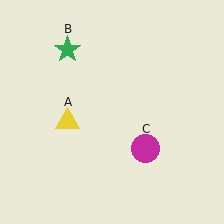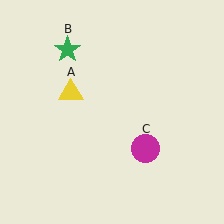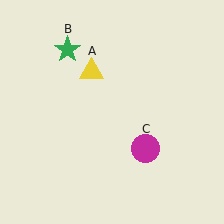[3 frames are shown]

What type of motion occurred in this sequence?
The yellow triangle (object A) rotated clockwise around the center of the scene.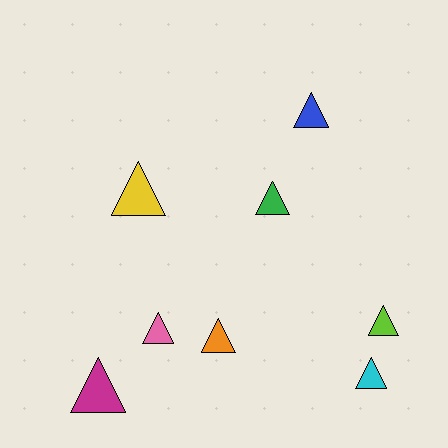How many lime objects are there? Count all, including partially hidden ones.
There is 1 lime object.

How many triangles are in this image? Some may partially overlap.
There are 8 triangles.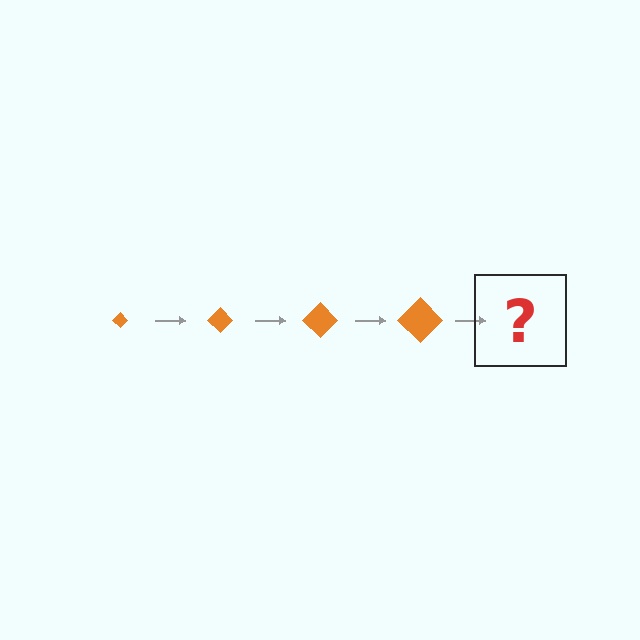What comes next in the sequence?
The next element should be an orange diamond, larger than the previous one.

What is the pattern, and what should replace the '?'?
The pattern is that the diamond gets progressively larger each step. The '?' should be an orange diamond, larger than the previous one.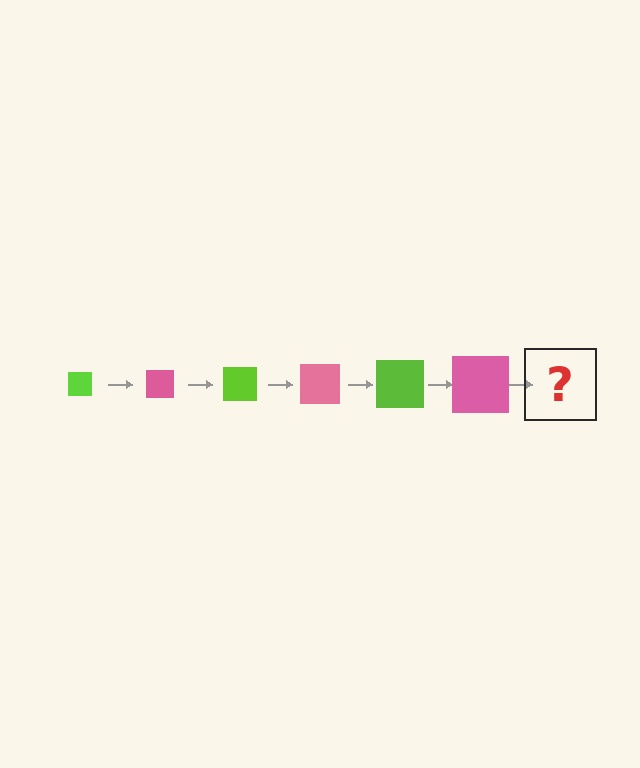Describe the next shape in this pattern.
It should be a lime square, larger than the previous one.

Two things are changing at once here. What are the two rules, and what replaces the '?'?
The two rules are that the square grows larger each step and the color cycles through lime and pink. The '?' should be a lime square, larger than the previous one.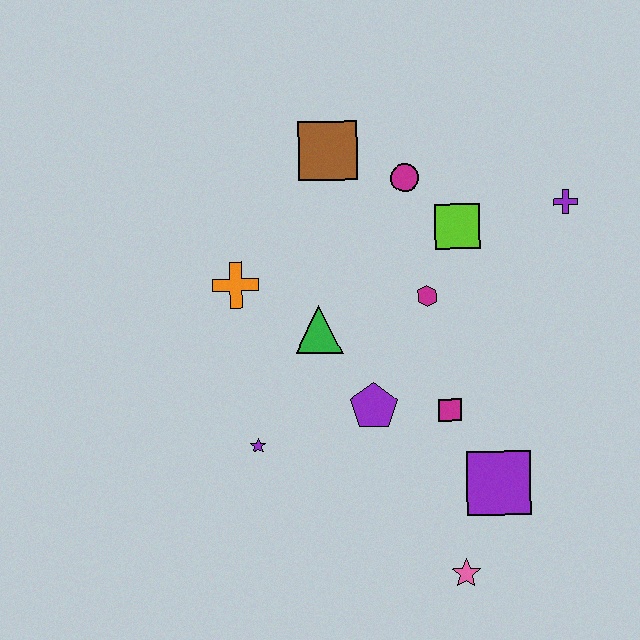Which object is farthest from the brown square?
The pink star is farthest from the brown square.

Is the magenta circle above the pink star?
Yes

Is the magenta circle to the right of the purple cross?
No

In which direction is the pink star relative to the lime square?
The pink star is below the lime square.